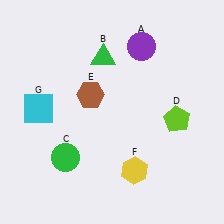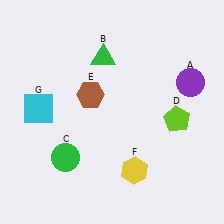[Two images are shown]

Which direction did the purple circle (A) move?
The purple circle (A) moved right.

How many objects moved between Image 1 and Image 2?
1 object moved between the two images.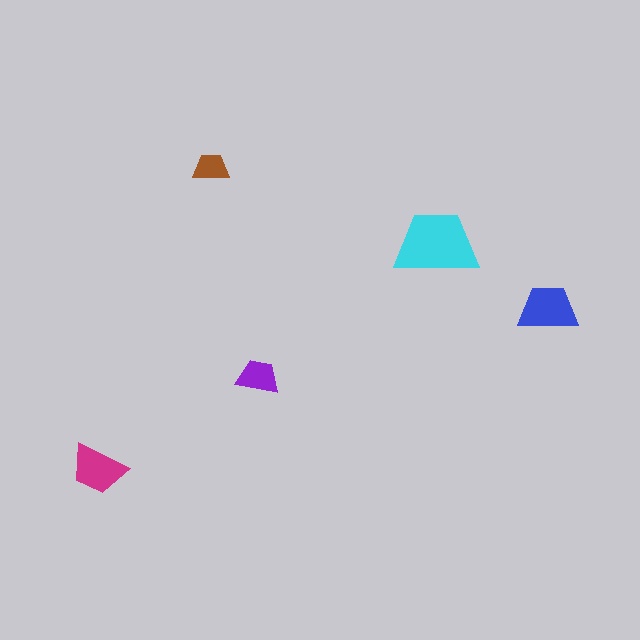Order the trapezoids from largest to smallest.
the cyan one, the blue one, the magenta one, the purple one, the brown one.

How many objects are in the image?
There are 5 objects in the image.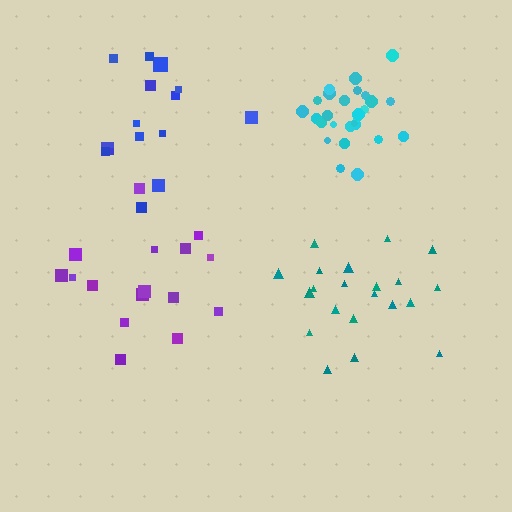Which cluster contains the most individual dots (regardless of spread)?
Cyan (27).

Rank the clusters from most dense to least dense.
cyan, teal, purple, blue.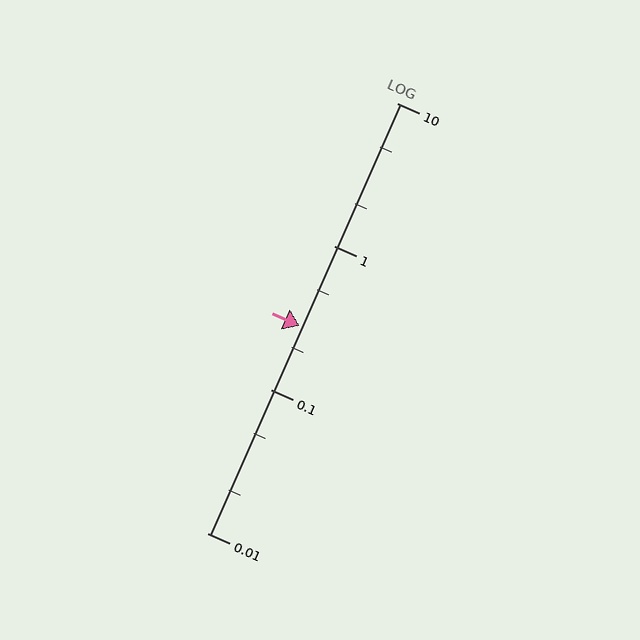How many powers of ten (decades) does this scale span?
The scale spans 3 decades, from 0.01 to 10.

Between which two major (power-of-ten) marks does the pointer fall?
The pointer is between 0.1 and 1.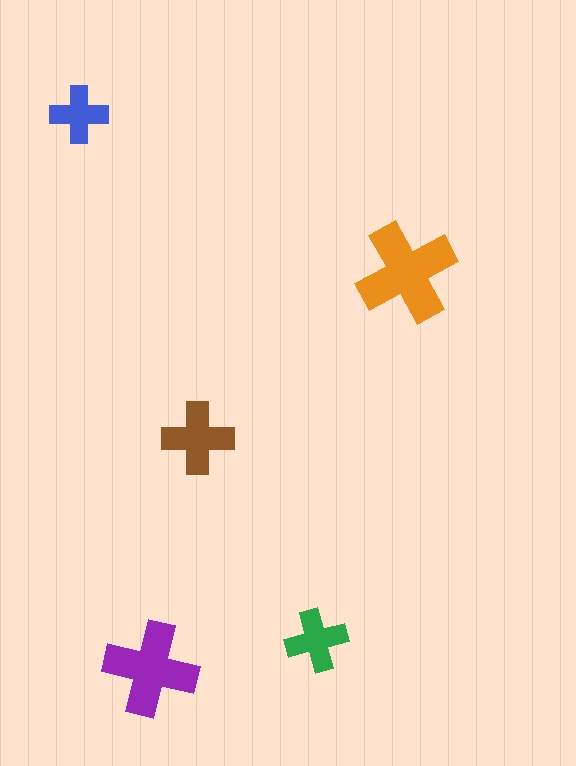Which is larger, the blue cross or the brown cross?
The brown one.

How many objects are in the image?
There are 5 objects in the image.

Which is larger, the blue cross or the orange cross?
The orange one.